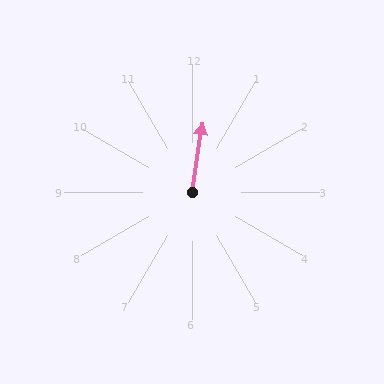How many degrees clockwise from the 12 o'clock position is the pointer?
Approximately 8 degrees.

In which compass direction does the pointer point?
North.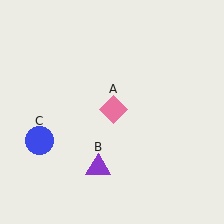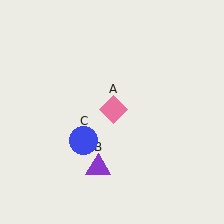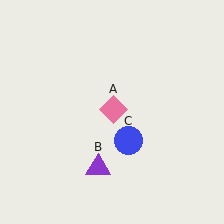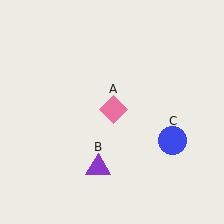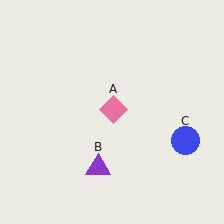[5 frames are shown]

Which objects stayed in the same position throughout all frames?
Pink diamond (object A) and purple triangle (object B) remained stationary.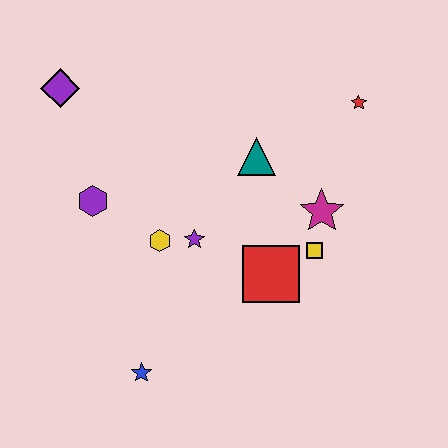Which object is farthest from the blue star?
The red star is farthest from the blue star.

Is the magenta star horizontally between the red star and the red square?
Yes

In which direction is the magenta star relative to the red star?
The magenta star is below the red star.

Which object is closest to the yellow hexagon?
The purple star is closest to the yellow hexagon.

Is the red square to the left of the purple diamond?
No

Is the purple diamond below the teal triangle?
No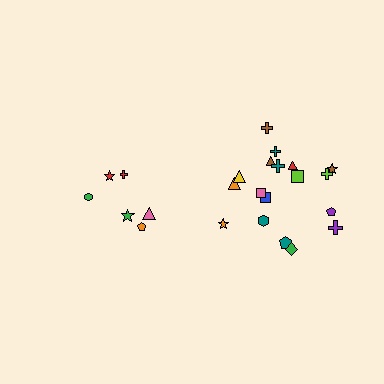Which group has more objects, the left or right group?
The right group.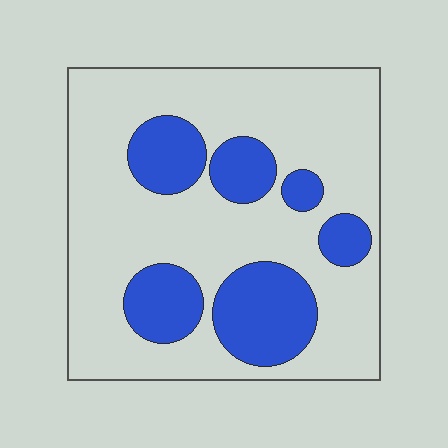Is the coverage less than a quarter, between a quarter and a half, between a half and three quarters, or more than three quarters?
Between a quarter and a half.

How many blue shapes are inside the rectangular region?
6.